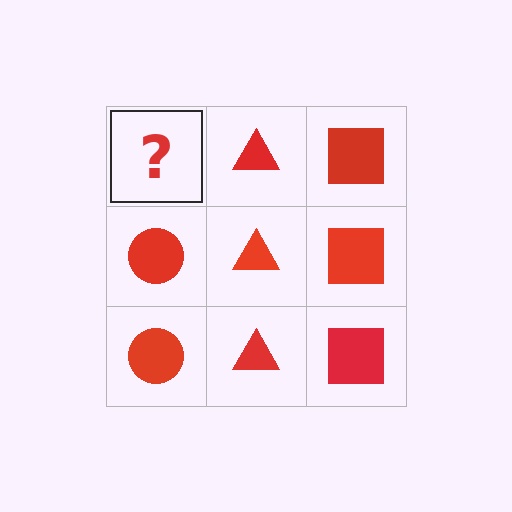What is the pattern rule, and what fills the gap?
The rule is that each column has a consistent shape. The gap should be filled with a red circle.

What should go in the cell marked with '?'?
The missing cell should contain a red circle.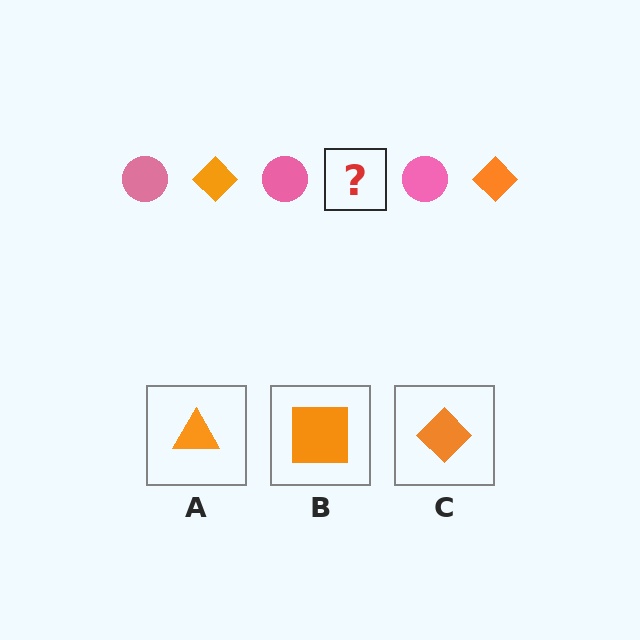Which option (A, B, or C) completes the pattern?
C.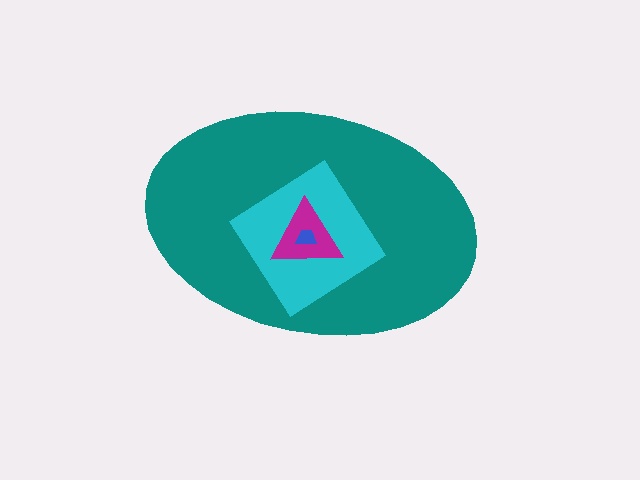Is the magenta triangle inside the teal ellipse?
Yes.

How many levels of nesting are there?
4.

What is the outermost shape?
The teal ellipse.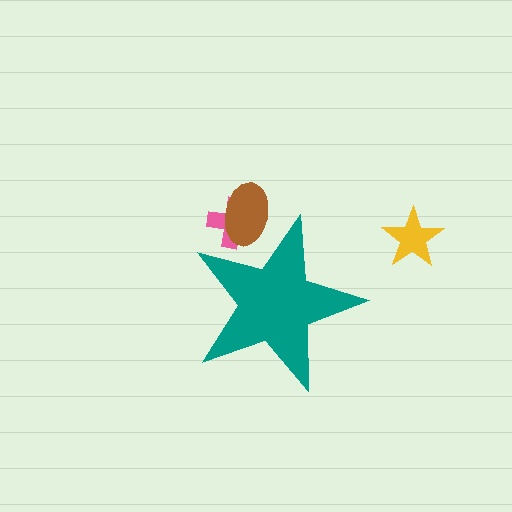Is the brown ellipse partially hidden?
Yes, the brown ellipse is partially hidden behind the teal star.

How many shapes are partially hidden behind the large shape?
2 shapes are partially hidden.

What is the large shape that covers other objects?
A teal star.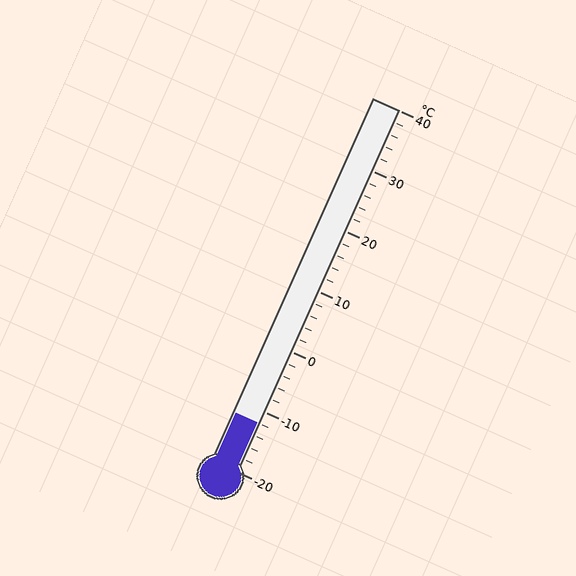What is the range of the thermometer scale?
The thermometer scale ranges from -20°C to 40°C.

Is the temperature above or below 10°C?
The temperature is below 10°C.